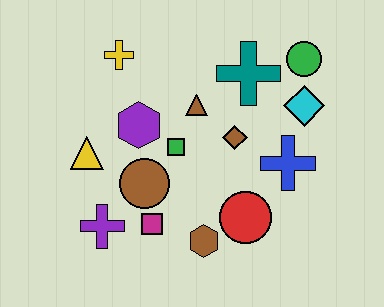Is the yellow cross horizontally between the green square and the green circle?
No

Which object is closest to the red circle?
The brown hexagon is closest to the red circle.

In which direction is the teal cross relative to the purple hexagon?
The teal cross is to the right of the purple hexagon.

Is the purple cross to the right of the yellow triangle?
Yes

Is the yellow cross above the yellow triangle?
Yes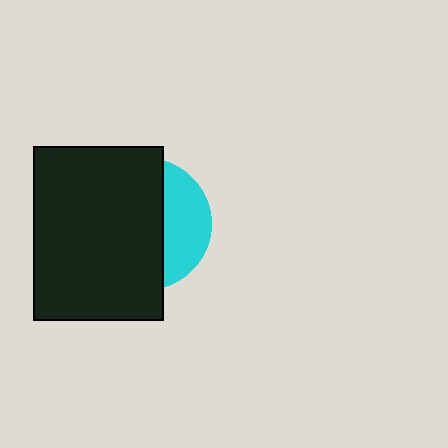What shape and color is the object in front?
The object in front is a black rectangle.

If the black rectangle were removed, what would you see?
You would see the complete cyan circle.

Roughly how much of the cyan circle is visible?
A small part of it is visible (roughly 33%).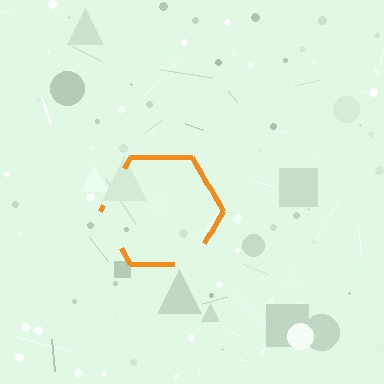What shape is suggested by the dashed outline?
The dashed outline suggests a hexagon.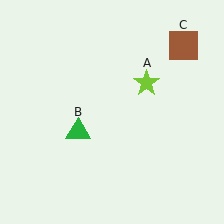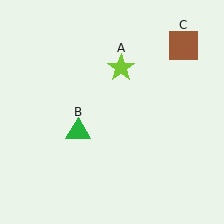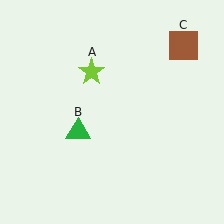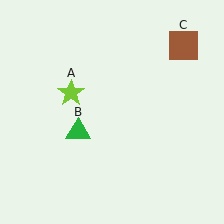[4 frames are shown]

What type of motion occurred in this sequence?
The lime star (object A) rotated counterclockwise around the center of the scene.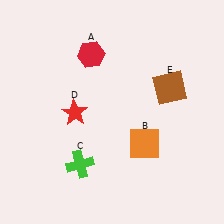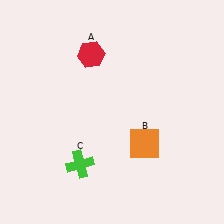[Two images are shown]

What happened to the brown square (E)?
The brown square (E) was removed in Image 2. It was in the top-right area of Image 1.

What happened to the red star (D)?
The red star (D) was removed in Image 2. It was in the bottom-left area of Image 1.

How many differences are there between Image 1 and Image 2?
There are 2 differences between the two images.